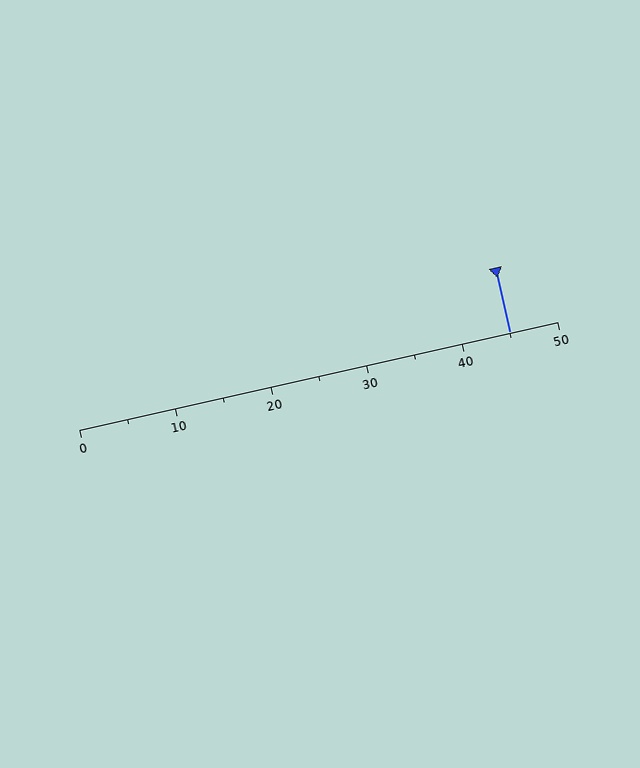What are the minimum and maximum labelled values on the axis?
The axis runs from 0 to 50.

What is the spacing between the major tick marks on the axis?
The major ticks are spaced 10 apart.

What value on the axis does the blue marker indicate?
The marker indicates approximately 45.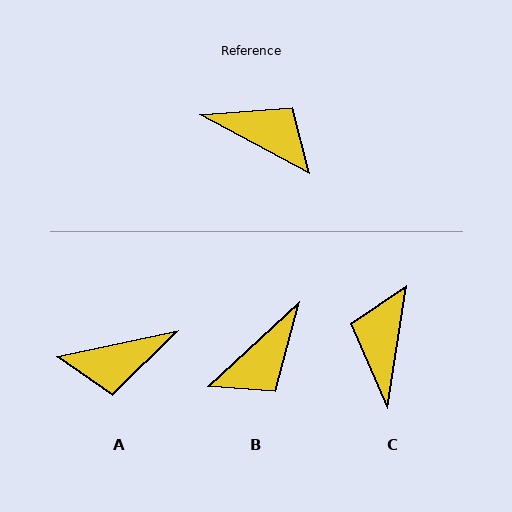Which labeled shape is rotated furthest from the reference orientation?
A, about 140 degrees away.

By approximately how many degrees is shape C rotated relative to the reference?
Approximately 109 degrees counter-clockwise.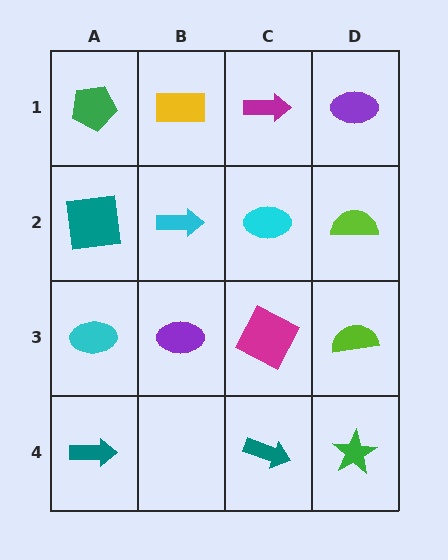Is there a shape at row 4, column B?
No, that cell is empty.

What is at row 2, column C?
A cyan ellipse.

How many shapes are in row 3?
4 shapes.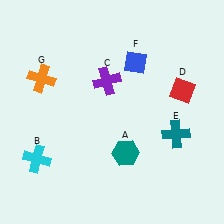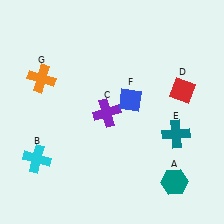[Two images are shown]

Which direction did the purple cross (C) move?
The purple cross (C) moved down.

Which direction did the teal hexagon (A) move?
The teal hexagon (A) moved right.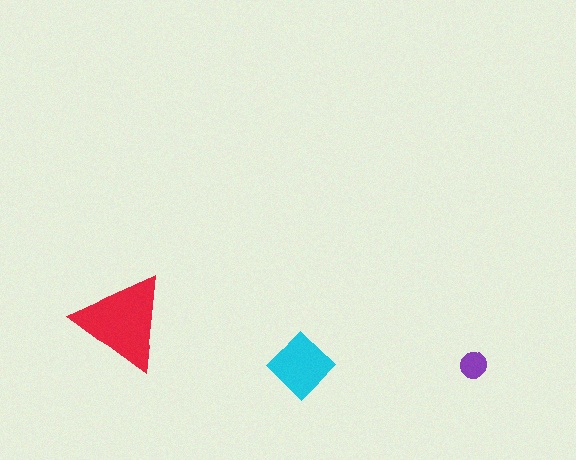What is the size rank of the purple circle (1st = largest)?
3rd.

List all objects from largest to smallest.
The red triangle, the cyan diamond, the purple circle.